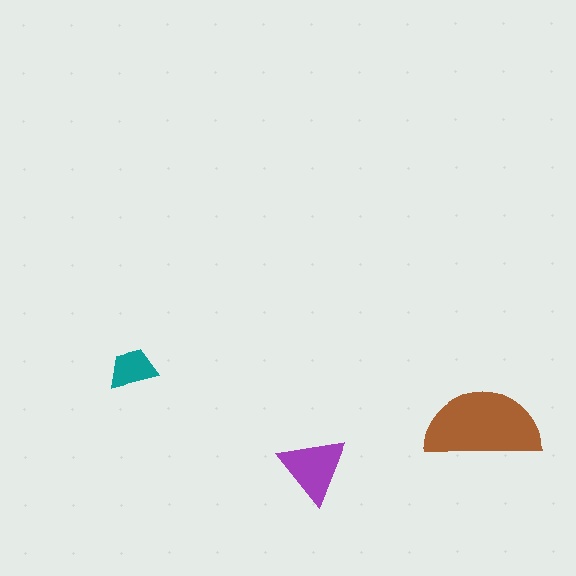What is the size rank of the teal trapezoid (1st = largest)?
3rd.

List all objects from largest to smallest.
The brown semicircle, the purple triangle, the teal trapezoid.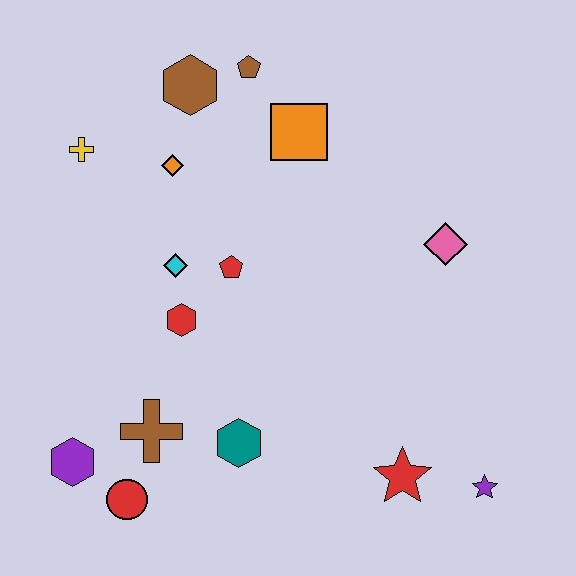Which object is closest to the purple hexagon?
The red circle is closest to the purple hexagon.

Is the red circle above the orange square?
No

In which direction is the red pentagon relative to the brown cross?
The red pentagon is above the brown cross.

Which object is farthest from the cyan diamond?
The purple star is farthest from the cyan diamond.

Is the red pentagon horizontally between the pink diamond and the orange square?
No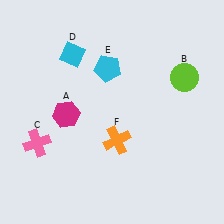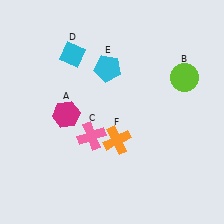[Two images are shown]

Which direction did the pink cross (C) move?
The pink cross (C) moved right.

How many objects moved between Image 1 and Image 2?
1 object moved between the two images.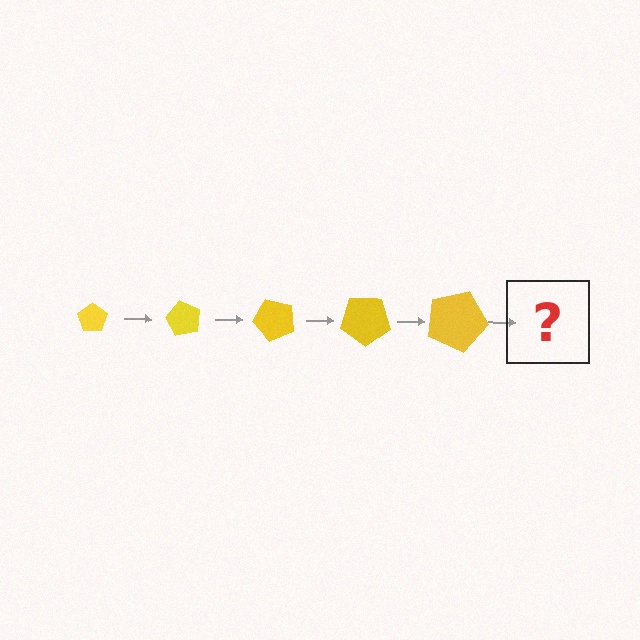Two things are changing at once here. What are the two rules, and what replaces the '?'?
The two rules are that the pentagon grows larger each step and it rotates 60 degrees each step. The '?' should be a pentagon, larger than the previous one and rotated 300 degrees from the start.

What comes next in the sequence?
The next element should be a pentagon, larger than the previous one and rotated 300 degrees from the start.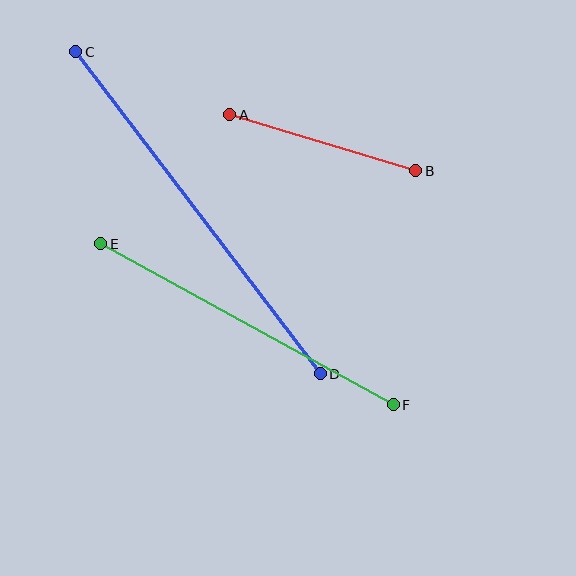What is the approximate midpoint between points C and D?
The midpoint is at approximately (198, 213) pixels.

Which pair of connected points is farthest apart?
Points C and D are farthest apart.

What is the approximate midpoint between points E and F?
The midpoint is at approximately (247, 324) pixels.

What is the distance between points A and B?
The distance is approximately 195 pixels.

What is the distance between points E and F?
The distance is approximately 334 pixels.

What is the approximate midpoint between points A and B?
The midpoint is at approximately (323, 143) pixels.